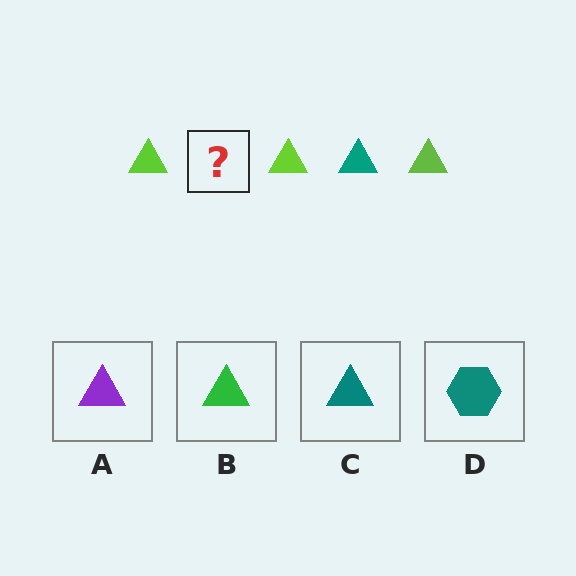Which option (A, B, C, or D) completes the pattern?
C.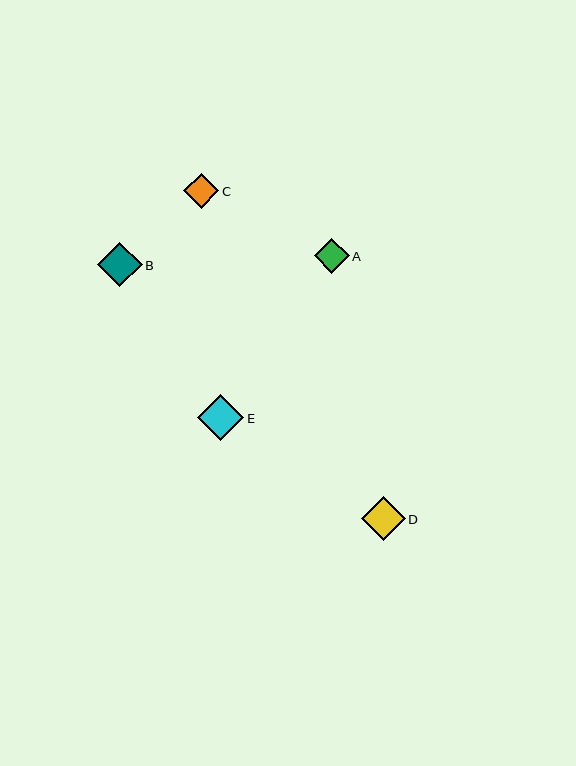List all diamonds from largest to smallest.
From largest to smallest: E, B, D, C, A.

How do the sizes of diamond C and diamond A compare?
Diamond C and diamond A are approximately the same size.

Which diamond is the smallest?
Diamond A is the smallest with a size of approximately 34 pixels.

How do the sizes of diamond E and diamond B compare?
Diamond E and diamond B are approximately the same size.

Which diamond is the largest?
Diamond E is the largest with a size of approximately 46 pixels.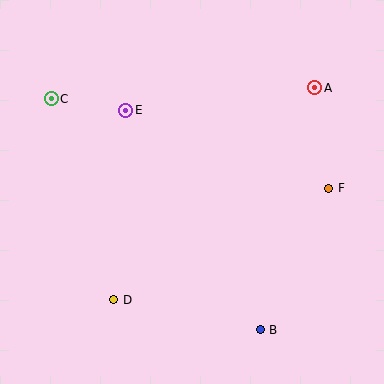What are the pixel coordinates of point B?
Point B is at (260, 330).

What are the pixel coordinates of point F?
Point F is at (329, 188).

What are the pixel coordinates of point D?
Point D is at (114, 300).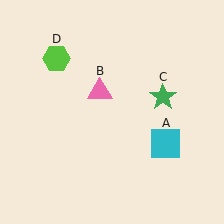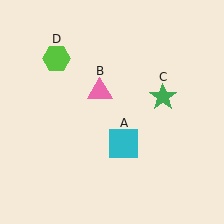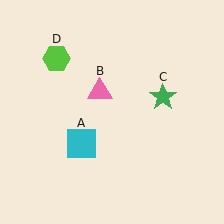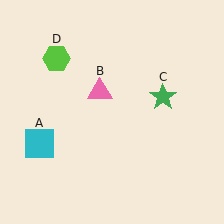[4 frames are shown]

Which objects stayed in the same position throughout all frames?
Pink triangle (object B) and green star (object C) and lime hexagon (object D) remained stationary.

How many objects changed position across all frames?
1 object changed position: cyan square (object A).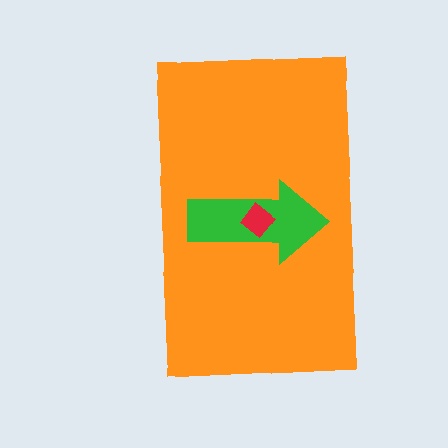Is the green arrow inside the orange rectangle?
Yes.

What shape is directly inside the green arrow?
The red diamond.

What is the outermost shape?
The orange rectangle.